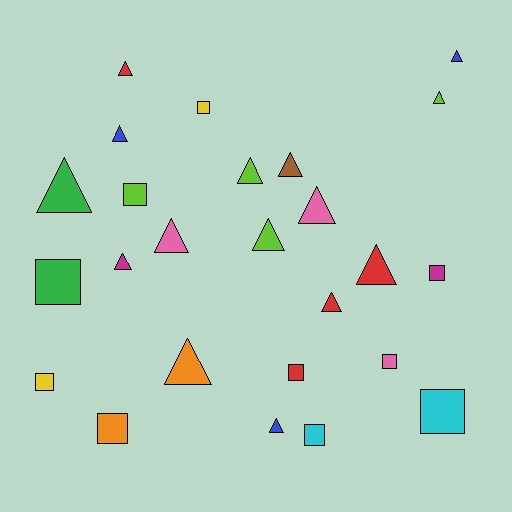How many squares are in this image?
There are 10 squares.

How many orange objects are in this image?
There are 2 orange objects.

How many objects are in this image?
There are 25 objects.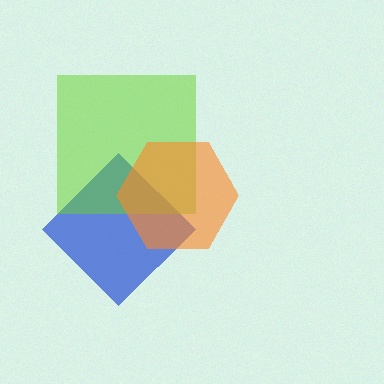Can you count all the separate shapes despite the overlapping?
Yes, there are 3 separate shapes.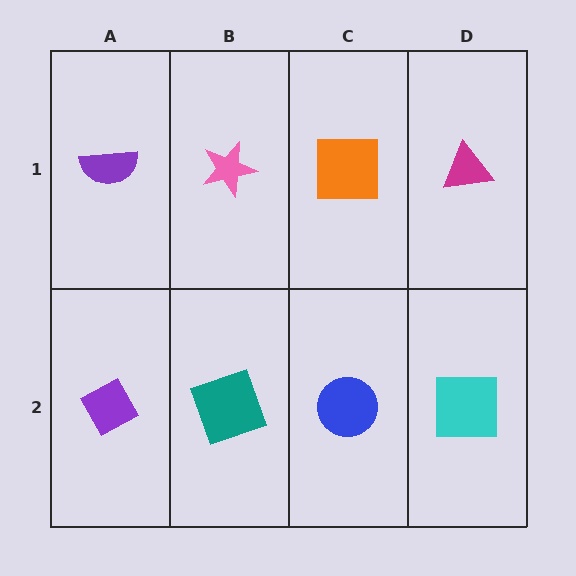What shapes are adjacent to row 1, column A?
A purple diamond (row 2, column A), a pink star (row 1, column B).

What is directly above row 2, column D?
A magenta triangle.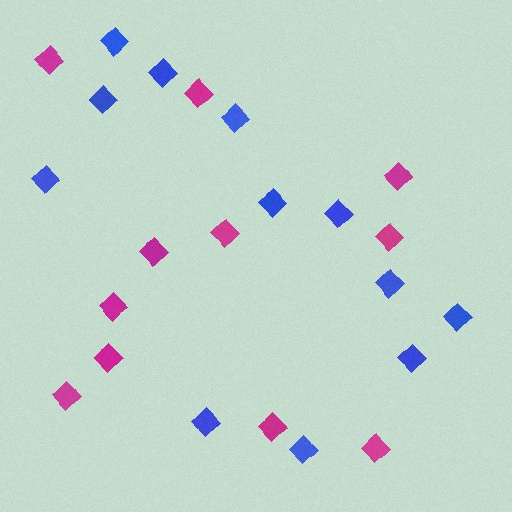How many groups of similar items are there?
There are 2 groups: one group of magenta diamonds (11) and one group of blue diamonds (12).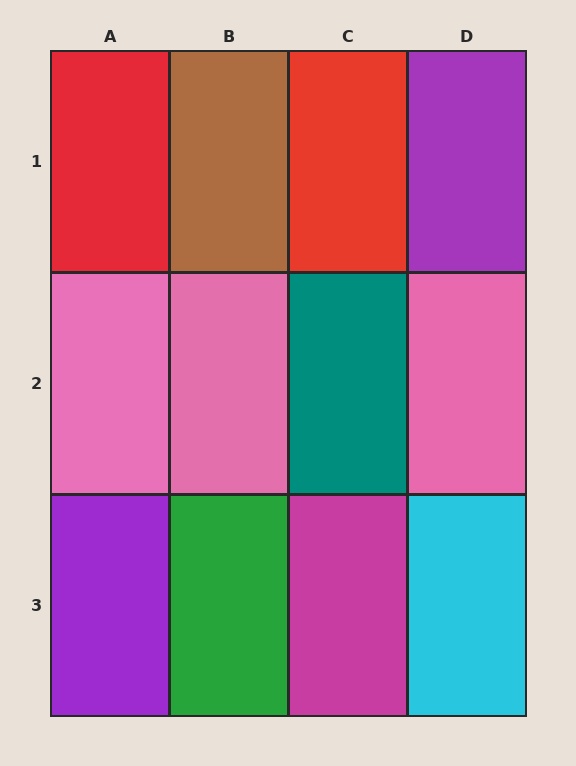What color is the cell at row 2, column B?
Pink.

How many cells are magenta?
1 cell is magenta.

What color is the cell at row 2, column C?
Teal.